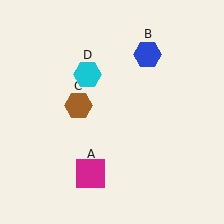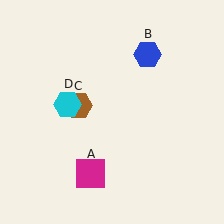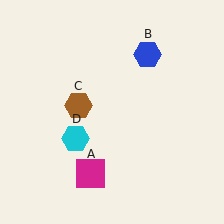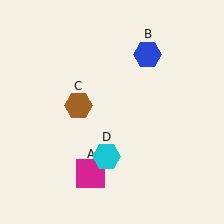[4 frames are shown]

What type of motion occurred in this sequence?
The cyan hexagon (object D) rotated counterclockwise around the center of the scene.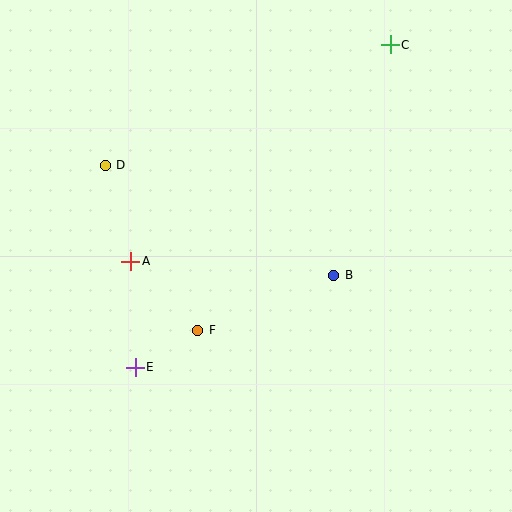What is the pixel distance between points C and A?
The distance between C and A is 338 pixels.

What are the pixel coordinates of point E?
Point E is at (135, 367).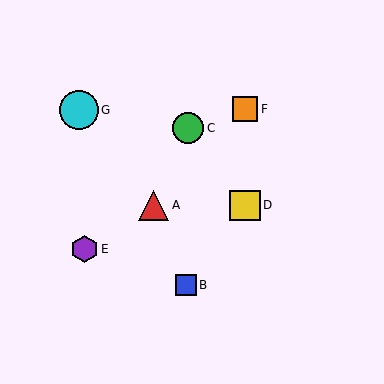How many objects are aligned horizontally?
2 objects (A, D) are aligned horizontally.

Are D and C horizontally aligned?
No, D is at y≈205 and C is at y≈128.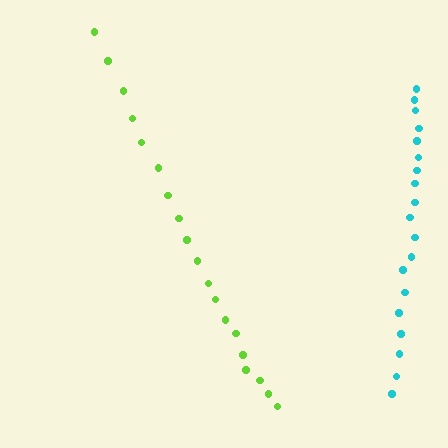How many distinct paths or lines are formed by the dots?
There are 2 distinct paths.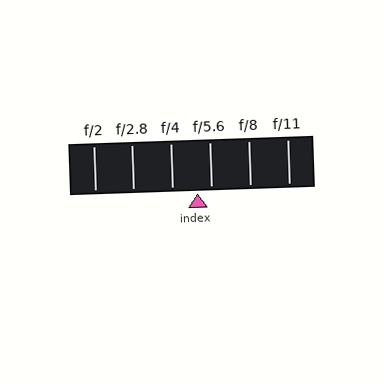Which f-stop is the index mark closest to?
The index mark is closest to f/5.6.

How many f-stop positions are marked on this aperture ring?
There are 6 f-stop positions marked.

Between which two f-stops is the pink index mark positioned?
The index mark is between f/4 and f/5.6.